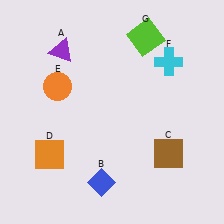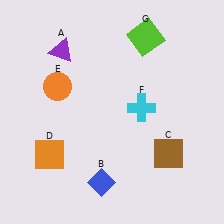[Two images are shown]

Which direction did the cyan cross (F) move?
The cyan cross (F) moved down.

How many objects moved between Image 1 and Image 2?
1 object moved between the two images.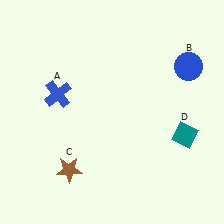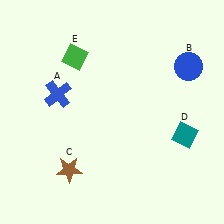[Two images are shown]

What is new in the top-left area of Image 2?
A green diamond (E) was added in the top-left area of Image 2.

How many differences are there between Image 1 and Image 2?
There is 1 difference between the two images.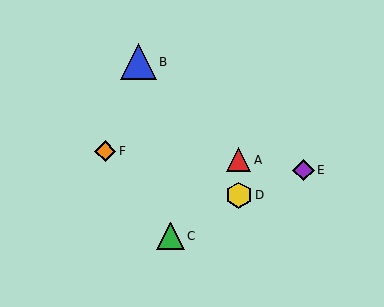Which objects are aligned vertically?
Objects A, D are aligned vertically.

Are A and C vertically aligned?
No, A is at x≈239 and C is at x≈171.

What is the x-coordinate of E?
Object E is at x≈303.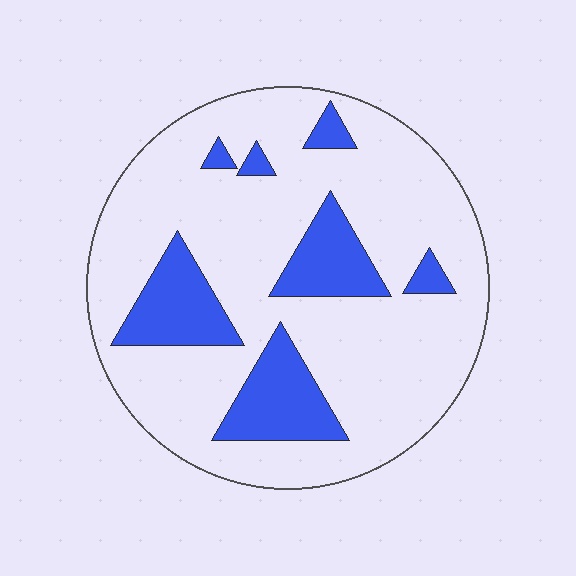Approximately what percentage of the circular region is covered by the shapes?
Approximately 20%.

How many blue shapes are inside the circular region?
7.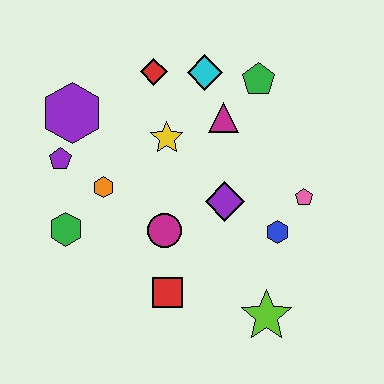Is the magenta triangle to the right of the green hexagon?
Yes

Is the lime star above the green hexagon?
No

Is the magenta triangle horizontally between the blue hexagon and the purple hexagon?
Yes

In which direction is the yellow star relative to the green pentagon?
The yellow star is to the left of the green pentagon.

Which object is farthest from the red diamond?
The lime star is farthest from the red diamond.